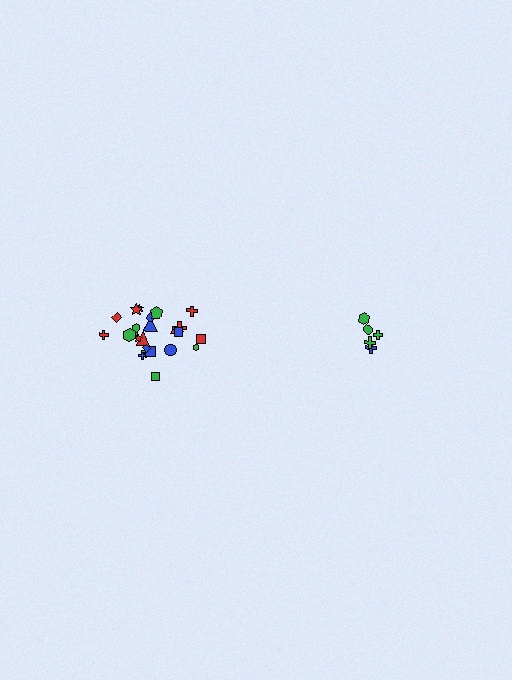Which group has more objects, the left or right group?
The left group.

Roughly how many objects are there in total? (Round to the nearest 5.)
Roughly 30 objects in total.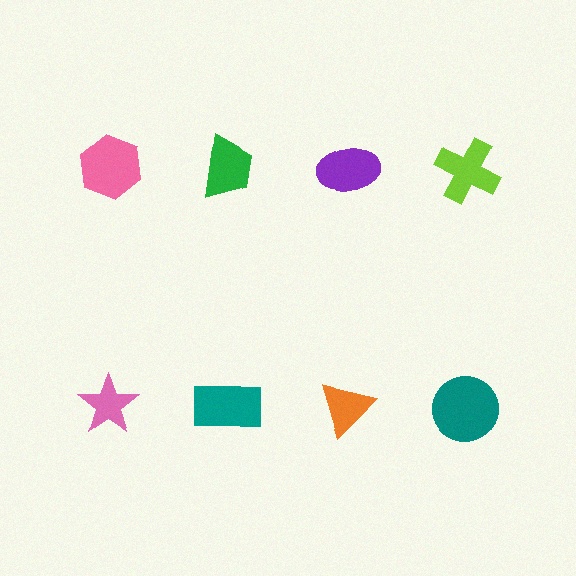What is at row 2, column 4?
A teal circle.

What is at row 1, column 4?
A lime cross.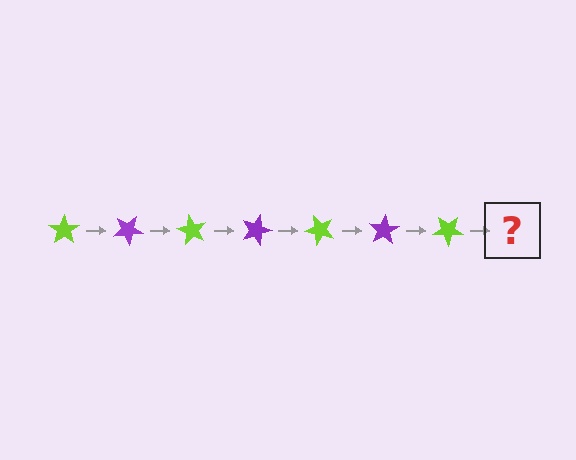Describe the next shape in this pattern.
It should be a purple star, rotated 210 degrees from the start.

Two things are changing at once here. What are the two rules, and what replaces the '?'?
The two rules are that it rotates 30 degrees each step and the color cycles through lime and purple. The '?' should be a purple star, rotated 210 degrees from the start.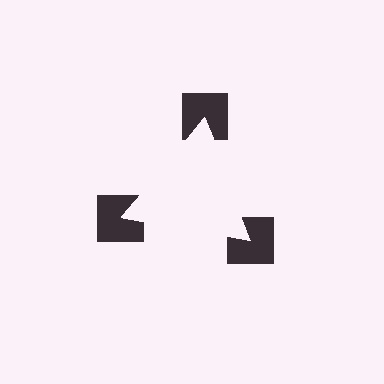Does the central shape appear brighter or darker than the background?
It typically appears slightly brighter than the background, even though no actual brightness change is drawn.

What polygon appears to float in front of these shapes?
An illusory triangle — its edges are inferred from the aligned wedge cuts in the notched squares, not physically drawn.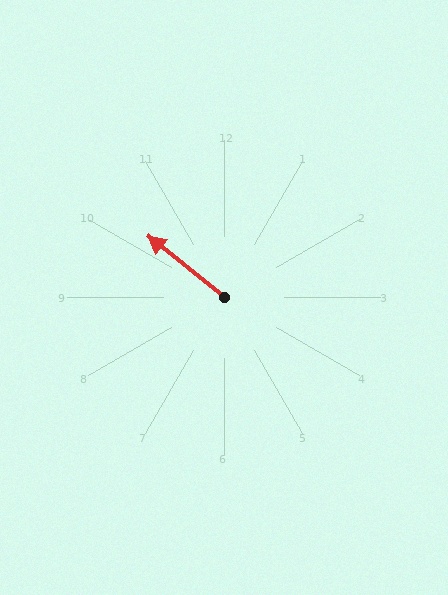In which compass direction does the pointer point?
Northwest.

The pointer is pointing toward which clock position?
Roughly 10 o'clock.